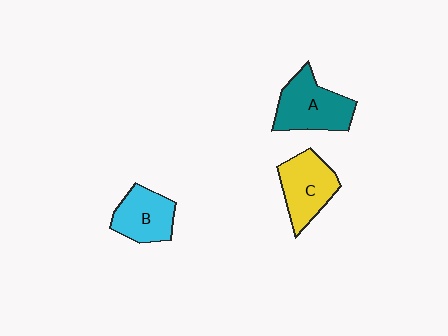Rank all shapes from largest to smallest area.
From largest to smallest: A (teal), C (yellow), B (cyan).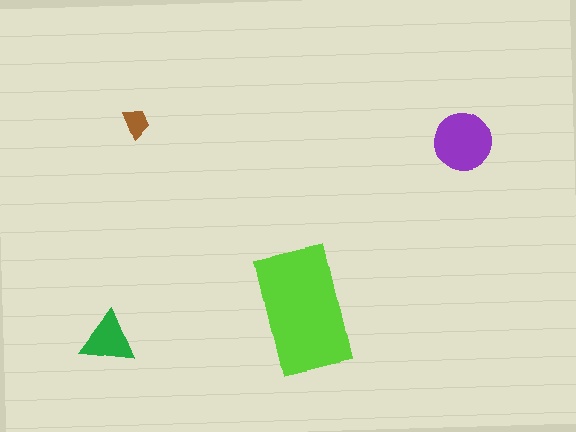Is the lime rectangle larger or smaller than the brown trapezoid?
Larger.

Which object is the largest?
The lime rectangle.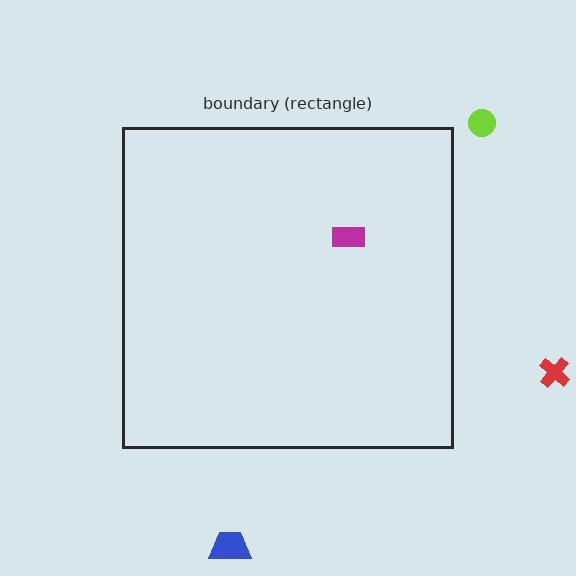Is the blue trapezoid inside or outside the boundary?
Outside.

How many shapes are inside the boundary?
1 inside, 3 outside.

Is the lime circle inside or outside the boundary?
Outside.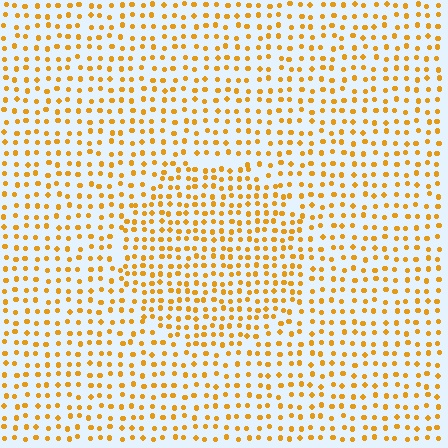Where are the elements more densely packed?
The elements are more densely packed inside the circle boundary.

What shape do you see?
I see a circle.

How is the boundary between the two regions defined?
The boundary is defined by a change in element density (approximately 1.5x ratio). All elements are the same color, size, and shape.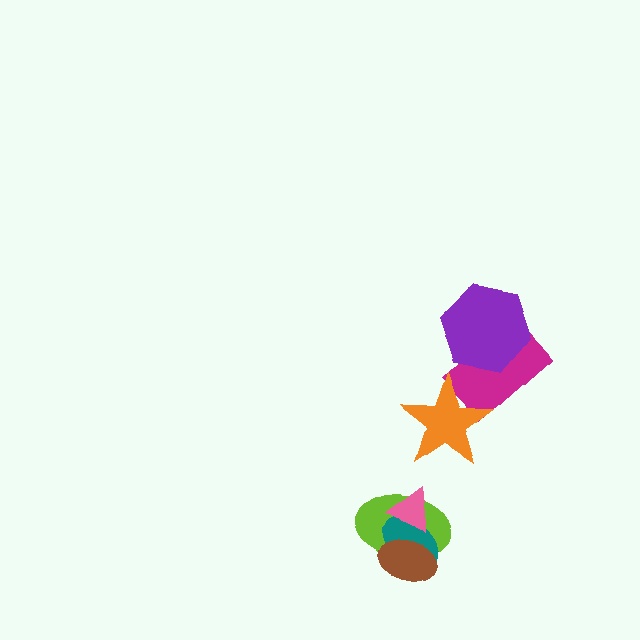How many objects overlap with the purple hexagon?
1 object overlaps with the purple hexagon.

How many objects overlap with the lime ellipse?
3 objects overlap with the lime ellipse.